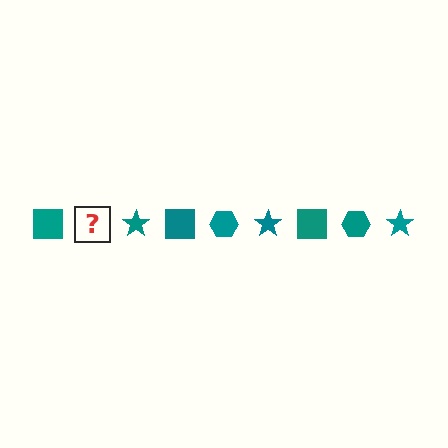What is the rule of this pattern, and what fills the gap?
The rule is that the pattern cycles through square, hexagon, star shapes in teal. The gap should be filled with a teal hexagon.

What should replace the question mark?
The question mark should be replaced with a teal hexagon.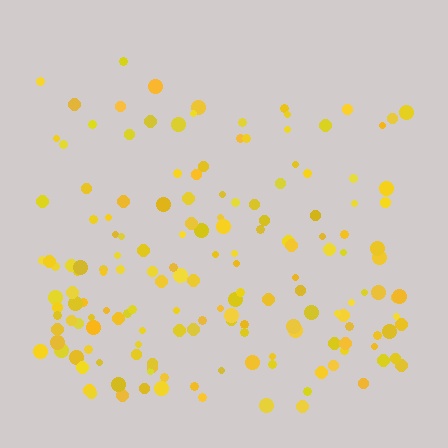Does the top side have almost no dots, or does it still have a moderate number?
Still a moderate number, just noticeably fewer than the bottom.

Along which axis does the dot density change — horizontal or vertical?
Vertical.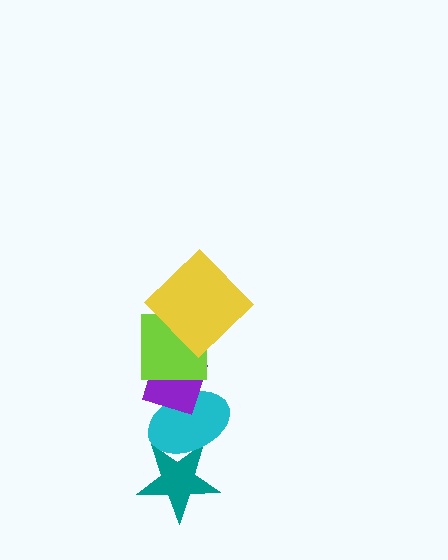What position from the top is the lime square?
The lime square is 2nd from the top.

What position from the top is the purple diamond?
The purple diamond is 3rd from the top.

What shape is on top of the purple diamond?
The lime square is on top of the purple diamond.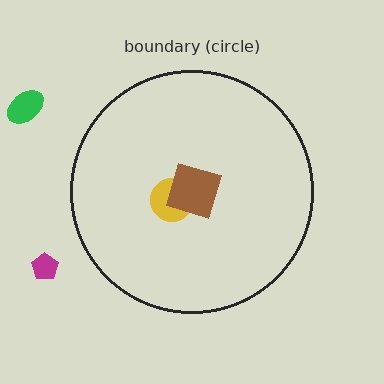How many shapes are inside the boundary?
2 inside, 2 outside.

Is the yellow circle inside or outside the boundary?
Inside.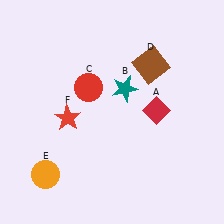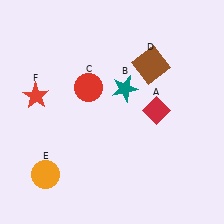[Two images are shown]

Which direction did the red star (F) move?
The red star (F) moved left.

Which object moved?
The red star (F) moved left.